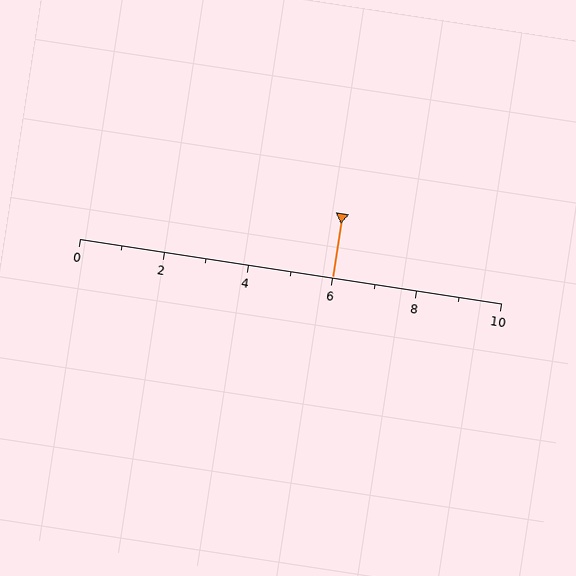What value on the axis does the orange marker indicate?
The marker indicates approximately 6.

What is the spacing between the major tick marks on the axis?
The major ticks are spaced 2 apart.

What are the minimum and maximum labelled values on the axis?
The axis runs from 0 to 10.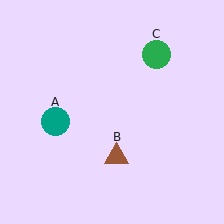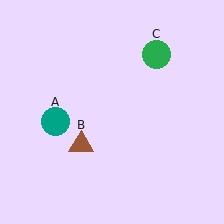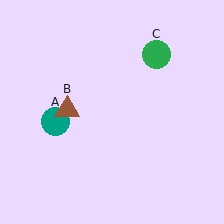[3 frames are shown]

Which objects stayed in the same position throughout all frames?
Teal circle (object A) and green circle (object C) remained stationary.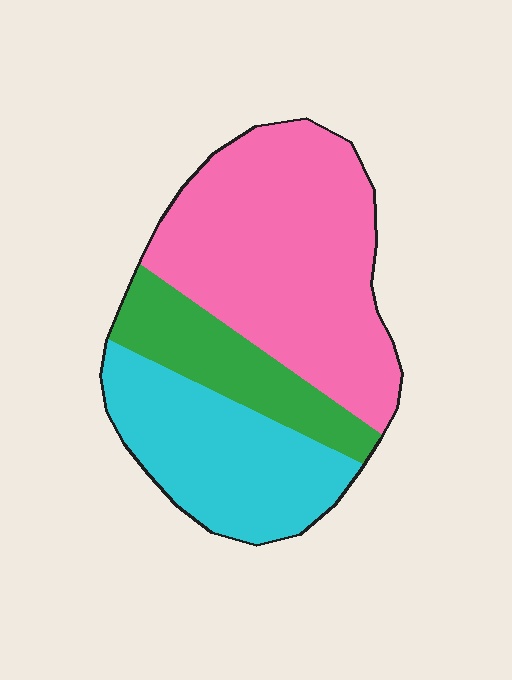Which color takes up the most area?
Pink, at roughly 50%.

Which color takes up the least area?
Green, at roughly 20%.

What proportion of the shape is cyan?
Cyan covers 30% of the shape.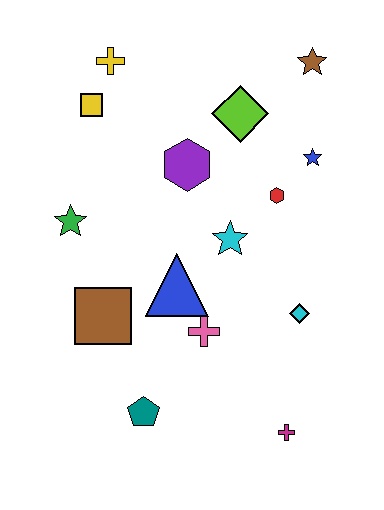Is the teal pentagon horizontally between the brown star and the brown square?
Yes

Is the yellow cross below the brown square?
No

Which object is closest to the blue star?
The red hexagon is closest to the blue star.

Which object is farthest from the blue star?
The teal pentagon is farthest from the blue star.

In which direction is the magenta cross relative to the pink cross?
The magenta cross is below the pink cross.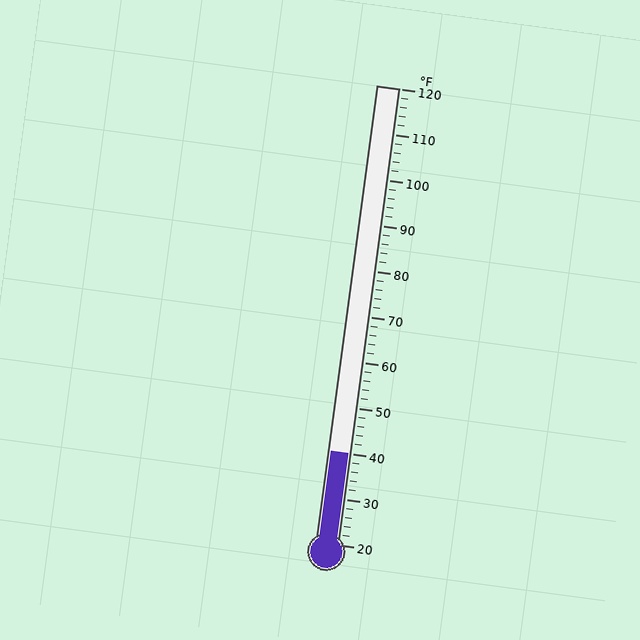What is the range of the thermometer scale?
The thermometer scale ranges from 20°F to 120°F.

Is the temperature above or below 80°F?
The temperature is below 80°F.